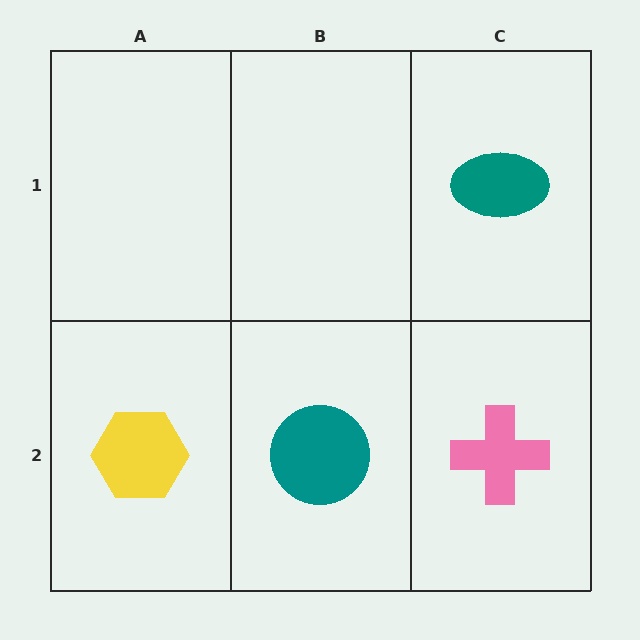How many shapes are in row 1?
1 shape.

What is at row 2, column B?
A teal circle.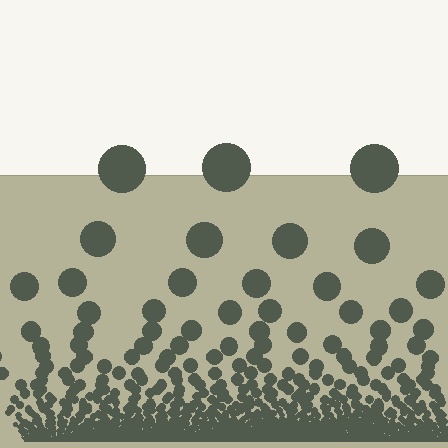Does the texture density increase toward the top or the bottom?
Density increases toward the bottom.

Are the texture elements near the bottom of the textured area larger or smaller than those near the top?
Smaller. The gradient is inverted — elements near the bottom are smaller and denser.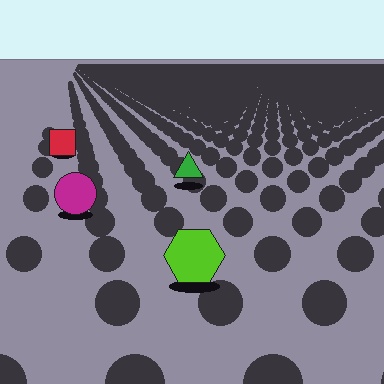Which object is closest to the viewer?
The lime hexagon is closest. The texture marks near it are larger and more spread out.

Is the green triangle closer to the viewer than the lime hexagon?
No. The lime hexagon is closer — you can tell from the texture gradient: the ground texture is coarser near it.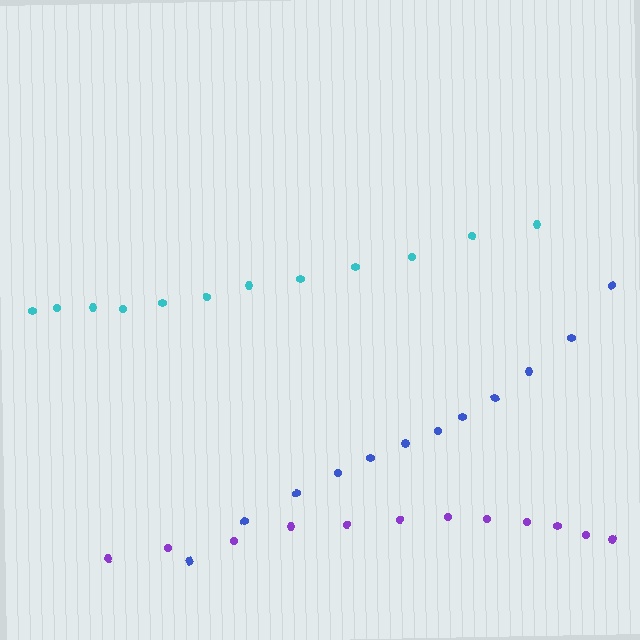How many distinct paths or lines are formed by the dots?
There are 3 distinct paths.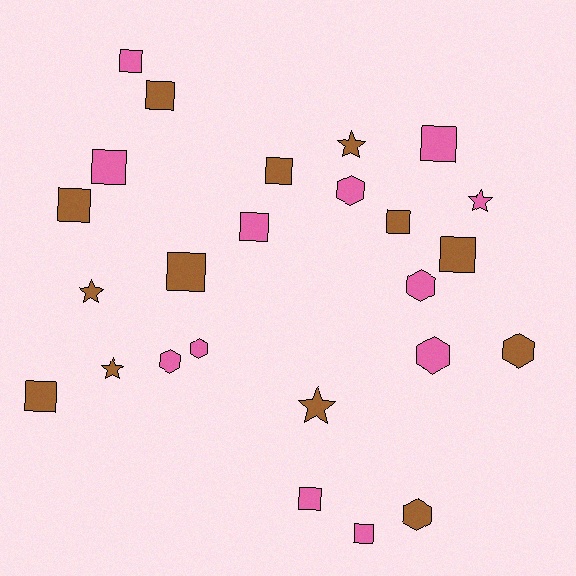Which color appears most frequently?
Brown, with 13 objects.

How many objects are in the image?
There are 25 objects.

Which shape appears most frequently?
Square, with 13 objects.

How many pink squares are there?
There are 6 pink squares.